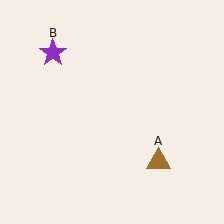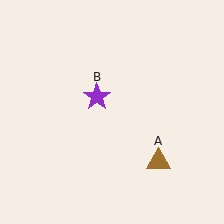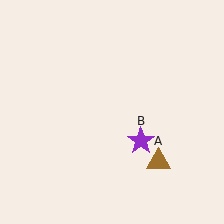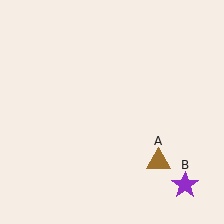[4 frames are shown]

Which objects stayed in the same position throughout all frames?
Brown triangle (object A) remained stationary.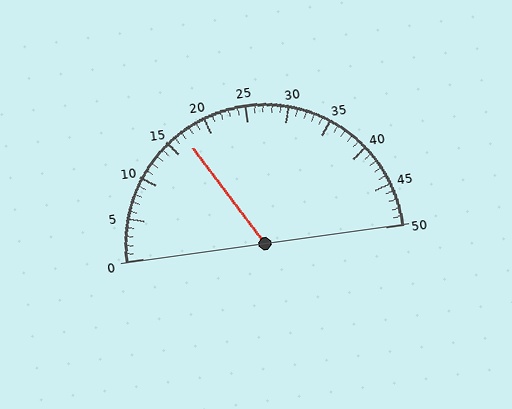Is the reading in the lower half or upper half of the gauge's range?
The reading is in the lower half of the range (0 to 50).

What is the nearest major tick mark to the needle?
The nearest major tick mark is 15.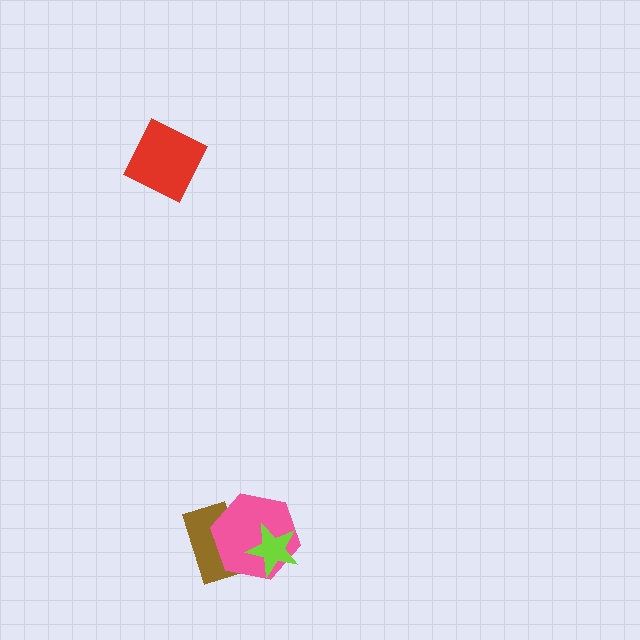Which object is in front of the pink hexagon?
The lime star is in front of the pink hexagon.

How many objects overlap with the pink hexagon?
2 objects overlap with the pink hexagon.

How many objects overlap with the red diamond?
0 objects overlap with the red diamond.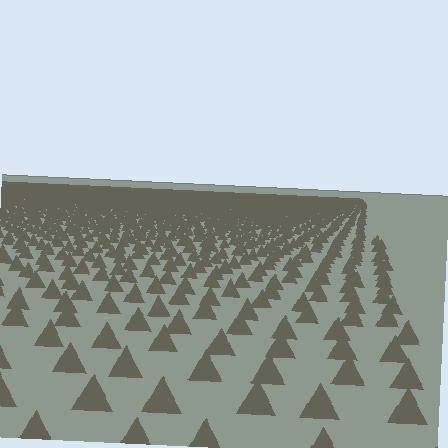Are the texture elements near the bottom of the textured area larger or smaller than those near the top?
Larger. Near the bottom, elements are closer to the viewer and appear at a bigger on-screen size.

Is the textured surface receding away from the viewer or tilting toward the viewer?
The surface is receding away from the viewer. Texture elements get smaller and denser toward the top.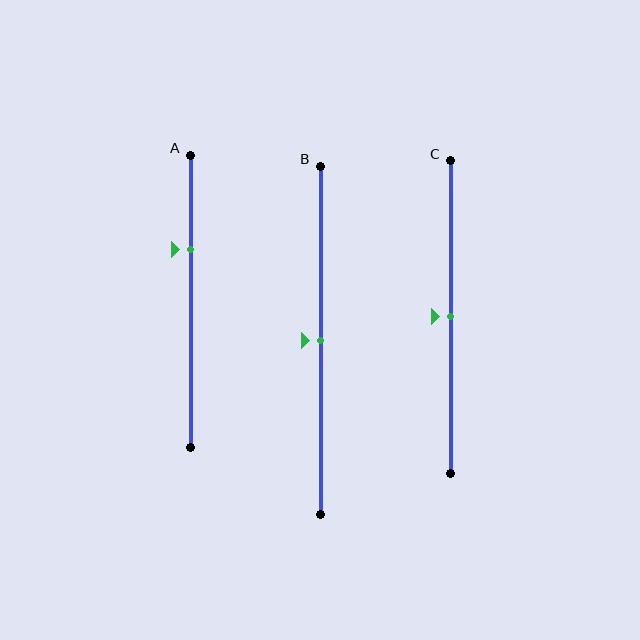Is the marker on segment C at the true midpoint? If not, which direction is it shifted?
Yes, the marker on segment C is at the true midpoint.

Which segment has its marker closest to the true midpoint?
Segment B has its marker closest to the true midpoint.